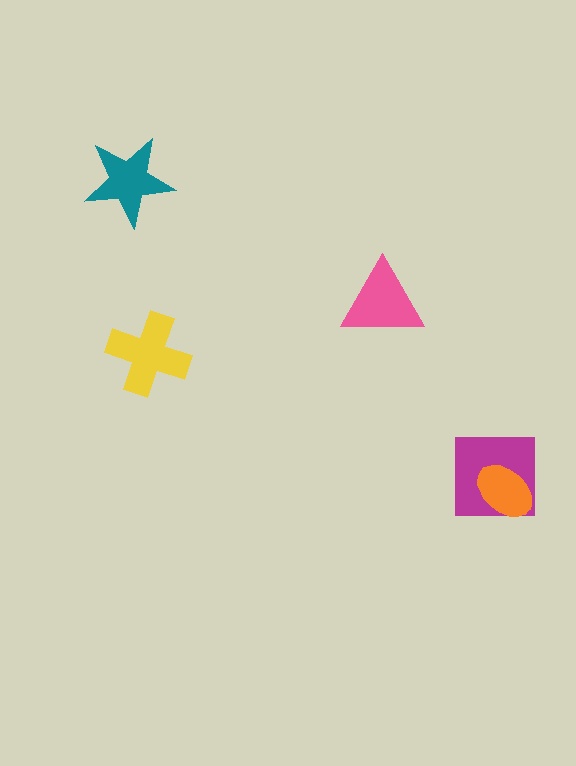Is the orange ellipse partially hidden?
No, no other shape covers it.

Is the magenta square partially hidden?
Yes, it is partially covered by another shape.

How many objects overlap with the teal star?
0 objects overlap with the teal star.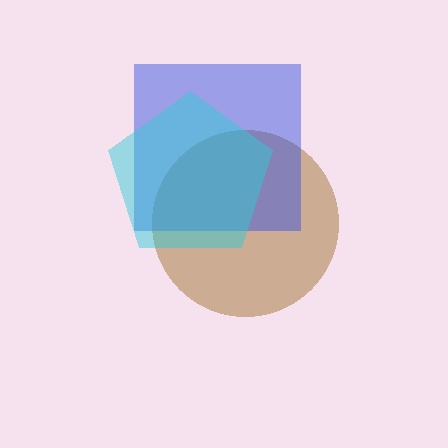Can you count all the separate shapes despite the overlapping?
Yes, there are 3 separate shapes.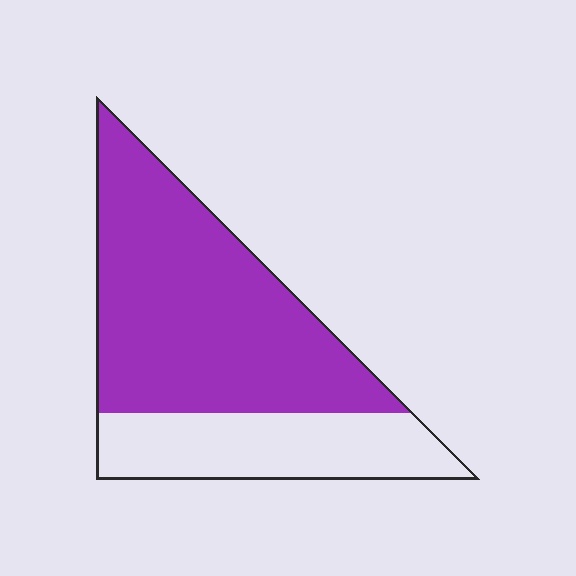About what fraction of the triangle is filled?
About two thirds (2/3).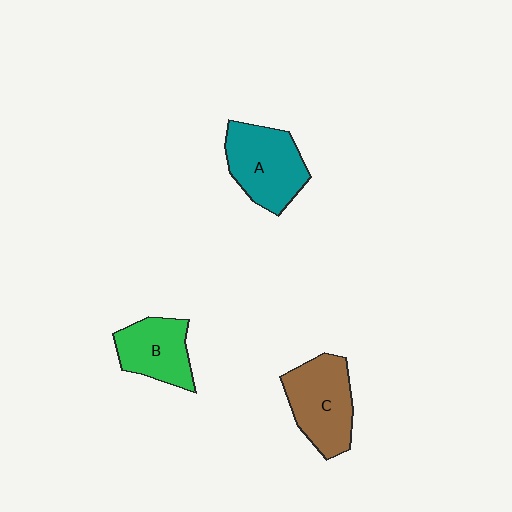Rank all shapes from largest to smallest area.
From largest to smallest: A (teal), C (brown), B (green).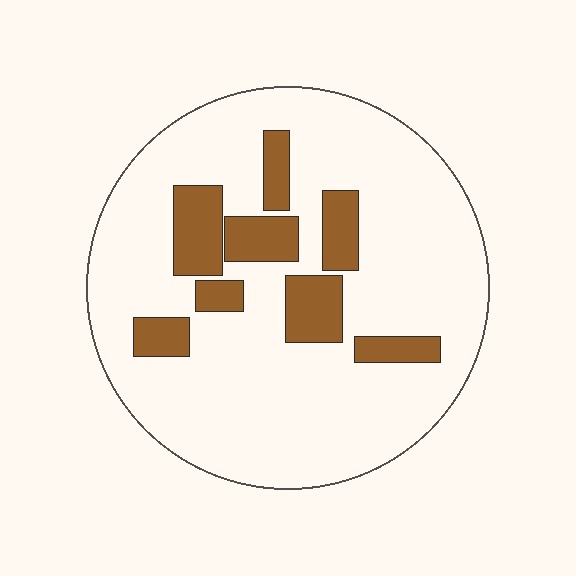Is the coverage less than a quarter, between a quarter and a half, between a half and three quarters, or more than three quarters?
Less than a quarter.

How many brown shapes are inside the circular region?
8.